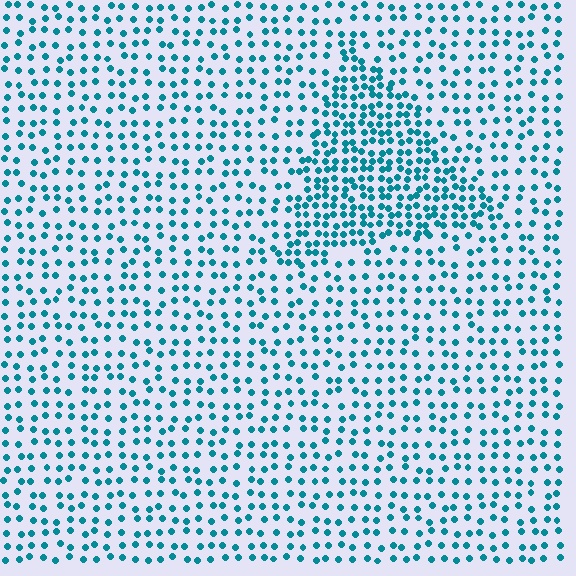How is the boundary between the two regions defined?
The boundary is defined by a change in element density (approximately 2.0x ratio). All elements are the same color, size, and shape.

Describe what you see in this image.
The image contains small teal elements arranged at two different densities. A triangle-shaped region is visible where the elements are more densely packed than the surrounding area.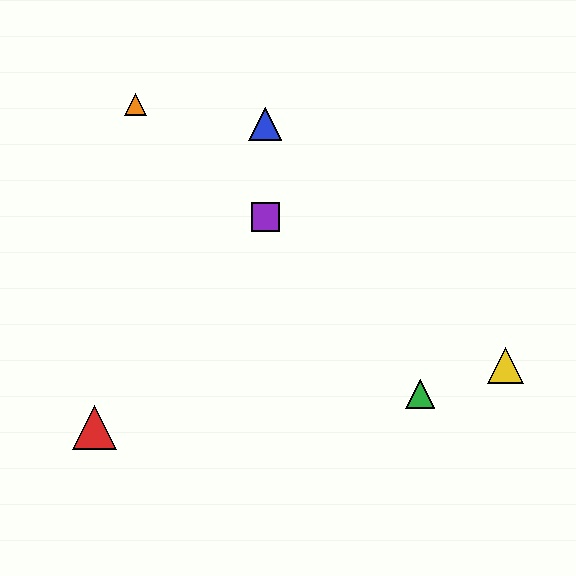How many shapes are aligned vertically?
2 shapes (the blue triangle, the purple square) are aligned vertically.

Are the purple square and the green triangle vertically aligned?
No, the purple square is at x≈265 and the green triangle is at x≈420.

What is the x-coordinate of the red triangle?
The red triangle is at x≈95.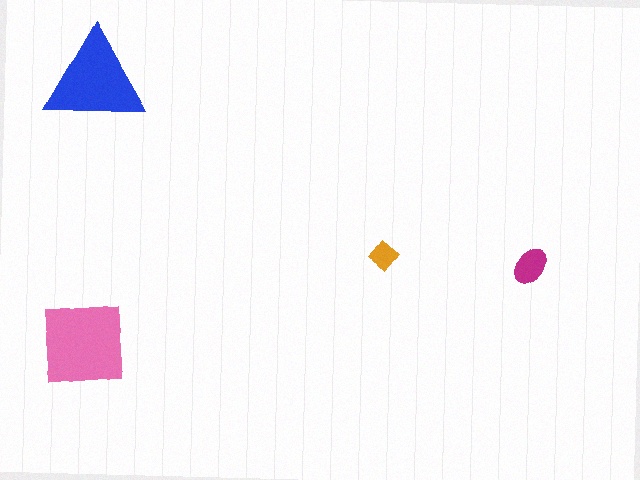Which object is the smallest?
The orange diamond.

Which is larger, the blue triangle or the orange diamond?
The blue triangle.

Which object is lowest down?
The pink square is bottommost.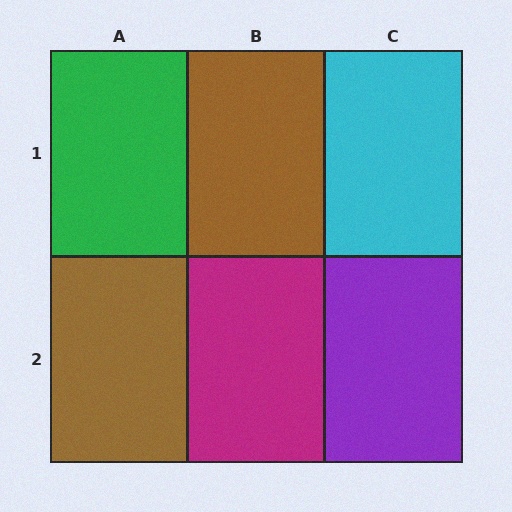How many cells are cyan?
1 cell is cyan.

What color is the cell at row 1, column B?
Brown.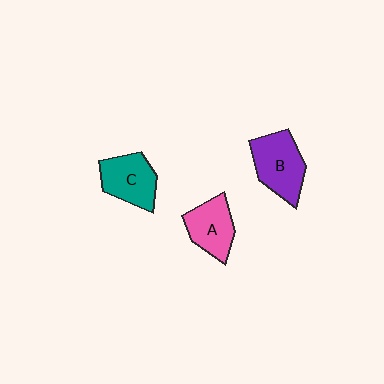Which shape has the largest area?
Shape B (purple).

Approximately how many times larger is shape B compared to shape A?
Approximately 1.3 times.